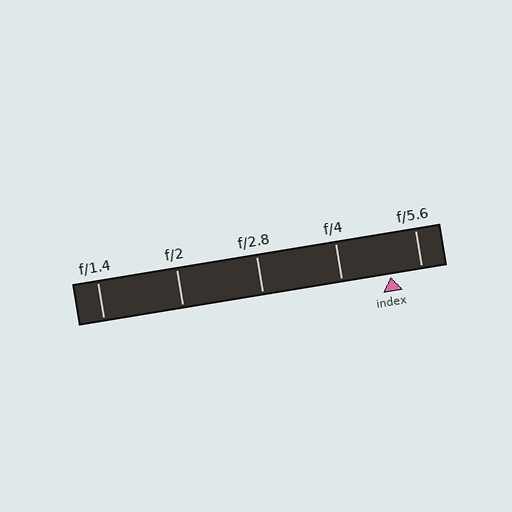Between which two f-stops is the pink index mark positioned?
The index mark is between f/4 and f/5.6.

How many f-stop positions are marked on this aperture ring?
There are 5 f-stop positions marked.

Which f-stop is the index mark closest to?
The index mark is closest to f/5.6.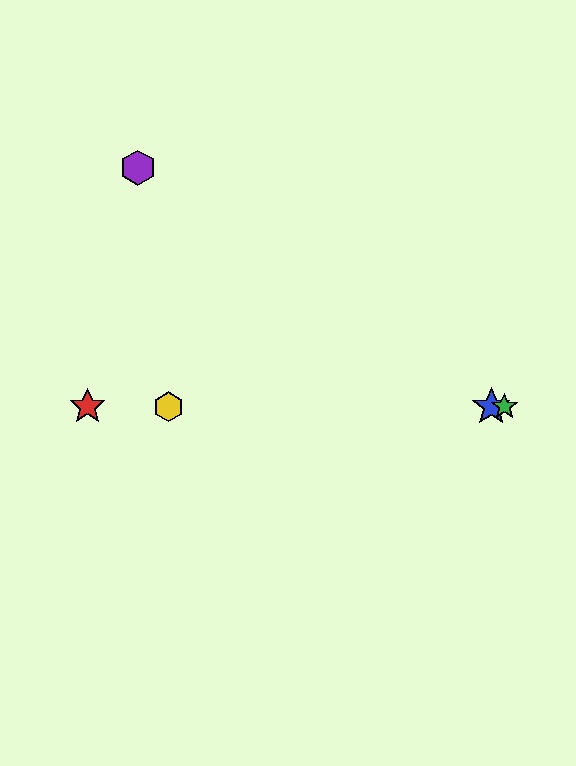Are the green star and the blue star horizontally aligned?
Yes, both are at y≈407.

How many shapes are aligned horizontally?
4 shapes (the red star, the blue star, the green star, the yellow hexagon) are aligned horizontally.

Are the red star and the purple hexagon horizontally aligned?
No, the red star is at y≈407 and the purple hexagon is at y≈168.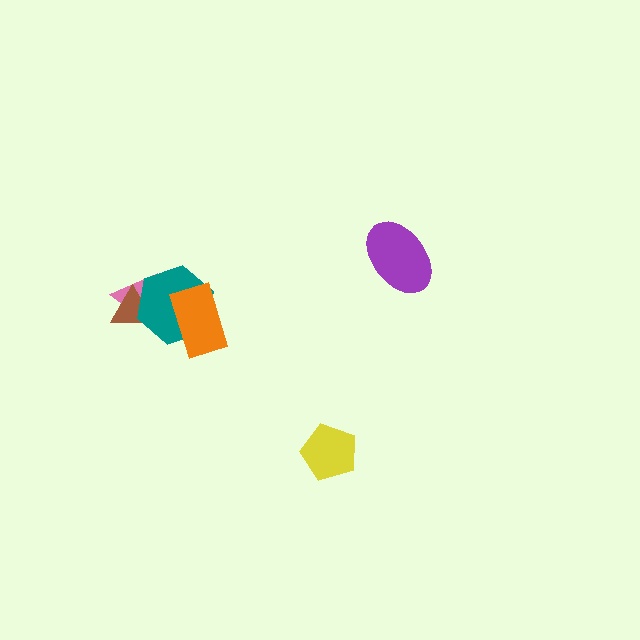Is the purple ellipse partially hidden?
No, no other shape covers it.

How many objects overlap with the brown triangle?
2 objects overlap with the brown triangle.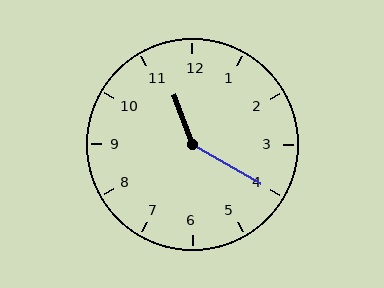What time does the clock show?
11:20.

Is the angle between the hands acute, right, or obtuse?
It is obtuse.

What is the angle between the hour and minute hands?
Approximately 140 degrees.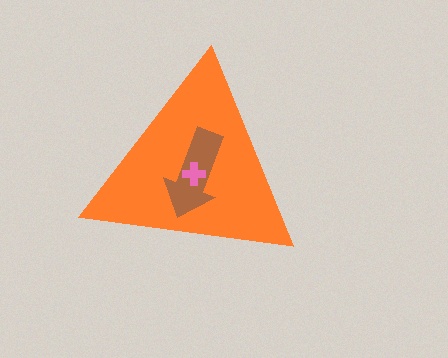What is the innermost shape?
The pink cross.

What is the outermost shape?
The orange triangle.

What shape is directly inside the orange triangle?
The brown arrow.